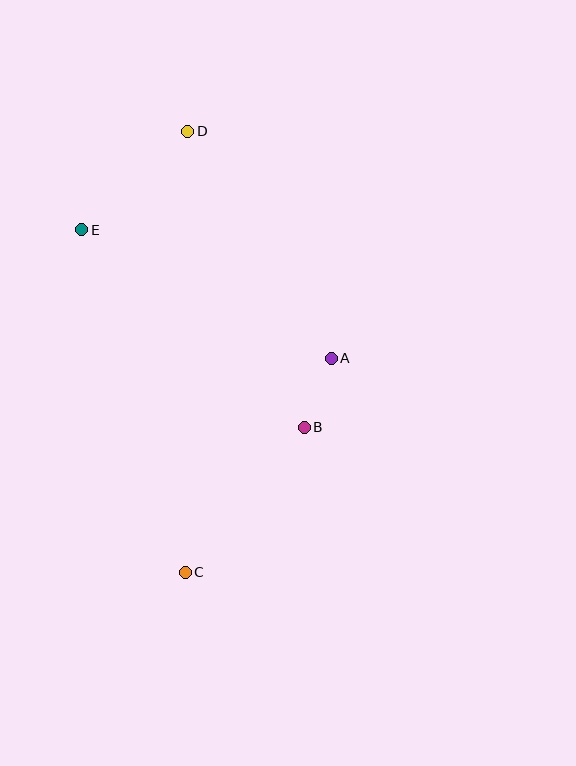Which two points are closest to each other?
Points A and B are closest to each other.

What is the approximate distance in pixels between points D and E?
The distance between D and E is approximately 145 pixels.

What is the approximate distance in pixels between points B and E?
The distance between B and E is approximately 298 pixels.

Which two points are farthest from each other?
Points C and D are farthest from each other.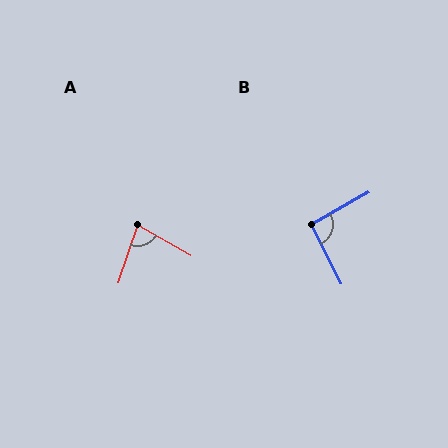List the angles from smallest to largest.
A (78°), B (93°).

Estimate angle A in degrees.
Approximately 78 degrees.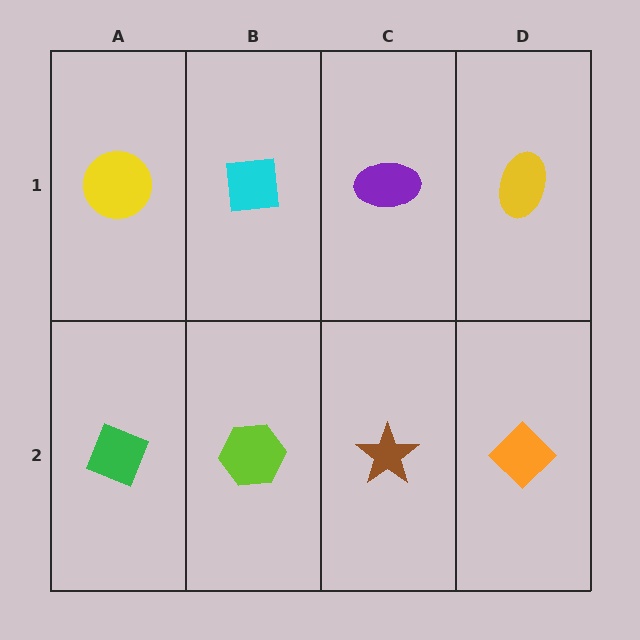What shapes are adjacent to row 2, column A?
A yellow circle (row 1, column A), a lime hexagon (row 2, column B).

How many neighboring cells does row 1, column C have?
3.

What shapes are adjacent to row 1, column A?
A green diamond (row 2, column A), a cyan square (row 1, column B).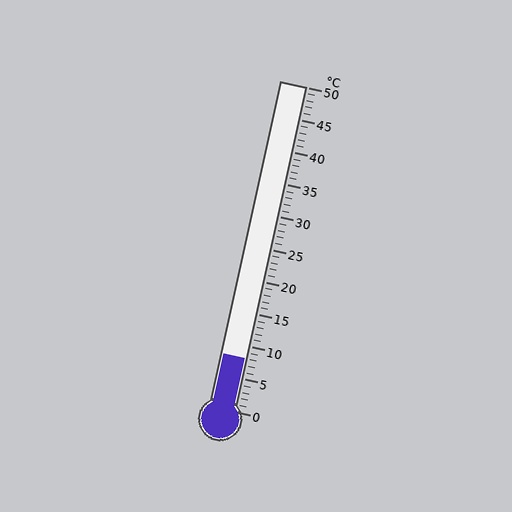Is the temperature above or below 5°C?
The temperature is above 5°C.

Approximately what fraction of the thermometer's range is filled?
The thermometer is filled to approximately 15% of its range.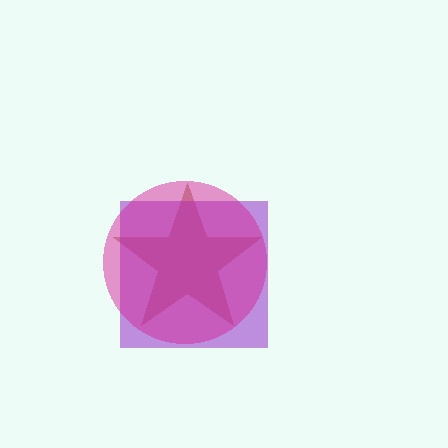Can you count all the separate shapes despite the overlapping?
Yes, there are 3 separate shapes.